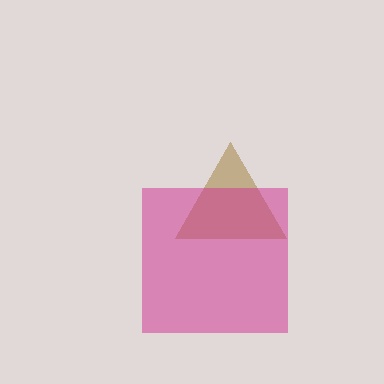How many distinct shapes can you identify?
There are 2 distinct shapes: a brown triangle, a magenta square.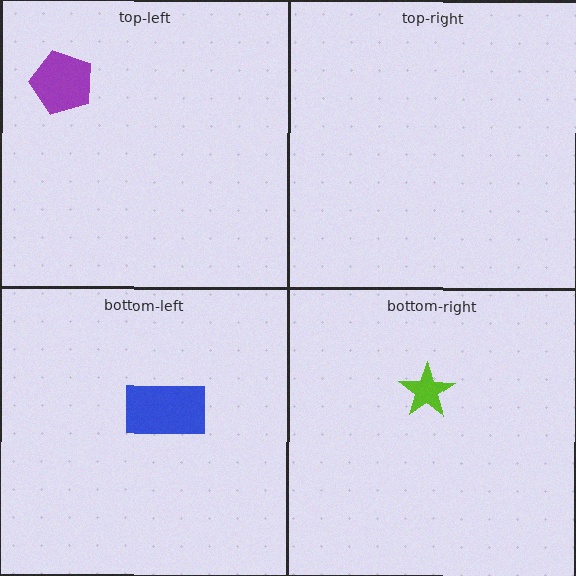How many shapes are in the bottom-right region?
1.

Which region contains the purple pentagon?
The top-left region.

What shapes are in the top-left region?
The purple pentagon.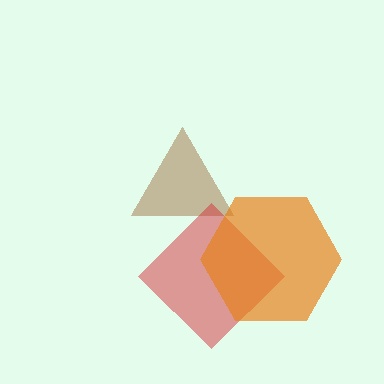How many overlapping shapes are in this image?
There are 3 overlapping shapes in the image.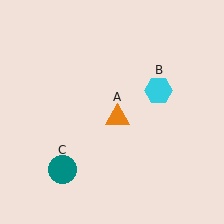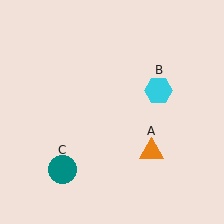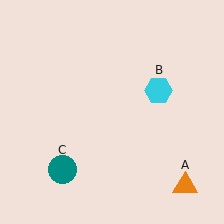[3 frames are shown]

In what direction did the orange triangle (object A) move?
The orange triangle (object A) moved down and to the right.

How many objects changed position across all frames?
1 object changed position: orange triangle (object A).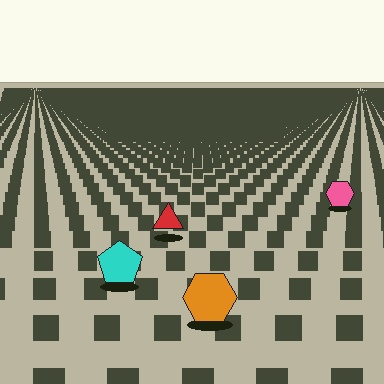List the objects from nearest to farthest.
From nearest to farthest: the orange hexagon, the cyan pentagon, the red triangle, the pink hexagon.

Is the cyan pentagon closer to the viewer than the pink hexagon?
Yes. The cyan pentagon is closer — you can tell from the texture gradient: the ground texture is coarser near it.